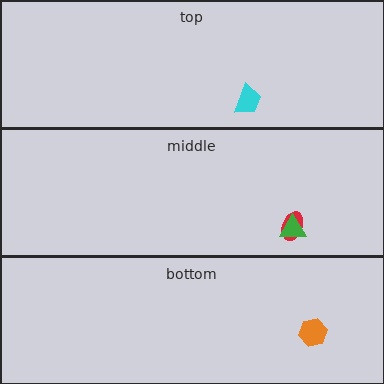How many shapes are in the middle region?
2.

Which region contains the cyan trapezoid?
The top region.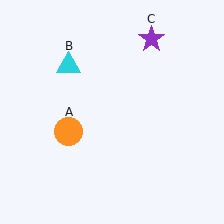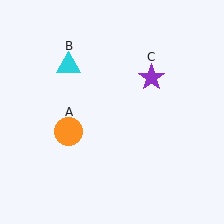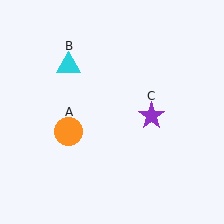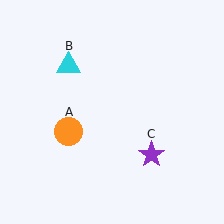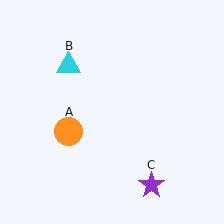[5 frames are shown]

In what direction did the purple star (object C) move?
The purple star (object C) moved down.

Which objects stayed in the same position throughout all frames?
Orange circle (object A) and cyan triangle (object B) remained stationary.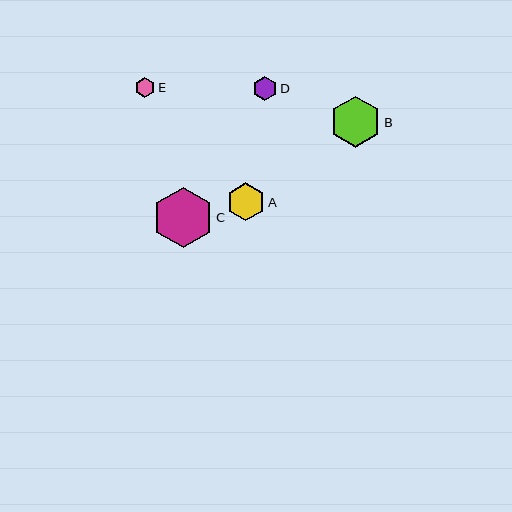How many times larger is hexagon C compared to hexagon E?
Hexagon C is approximately 3.0 times the size of hexagon E.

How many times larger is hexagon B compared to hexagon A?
Hexagon B is approximately 1.3 times the size of hexagon A.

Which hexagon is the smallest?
Hexagon E is the smallest with a size of approximately 20 pixels.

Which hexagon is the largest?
Hexagon C is the largest with a size of approximately 60 pixels.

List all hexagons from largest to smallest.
From largest to smallest: C, B, A, D, E.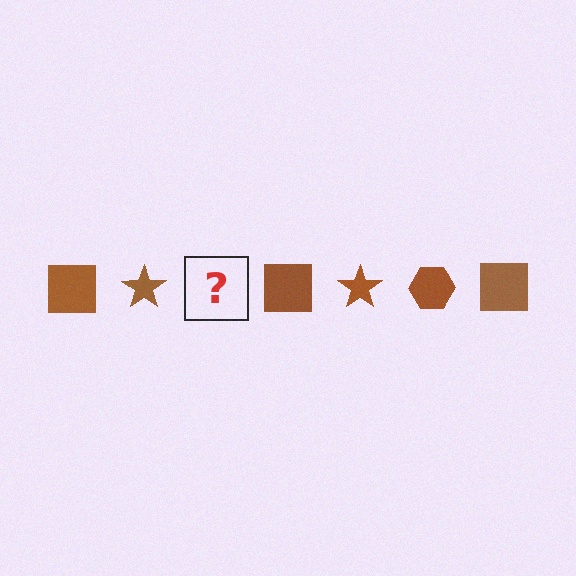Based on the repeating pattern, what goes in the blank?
The blank should be a brown hexagon.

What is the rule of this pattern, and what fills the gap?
The rule is that the pattern cycles through square, star, hexagon shapes in brown. The gap should be filled with a brown hexagon.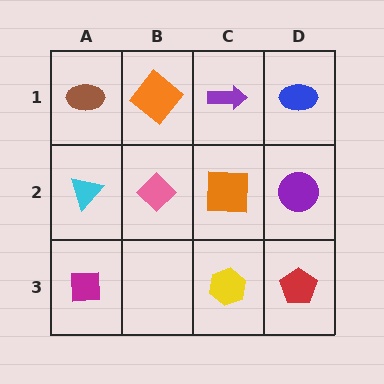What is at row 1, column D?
A blue ellipse.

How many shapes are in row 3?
3 shapes.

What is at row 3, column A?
A magenta square.